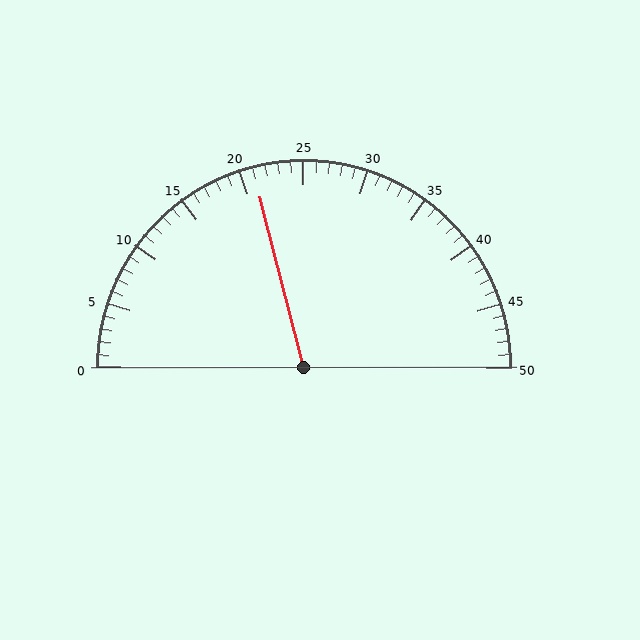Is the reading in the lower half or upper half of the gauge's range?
The reading is in the lower half of the range (0 to 50).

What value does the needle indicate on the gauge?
The needle indicates approximately 21.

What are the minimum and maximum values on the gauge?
The gauge ranges from 0 to 50.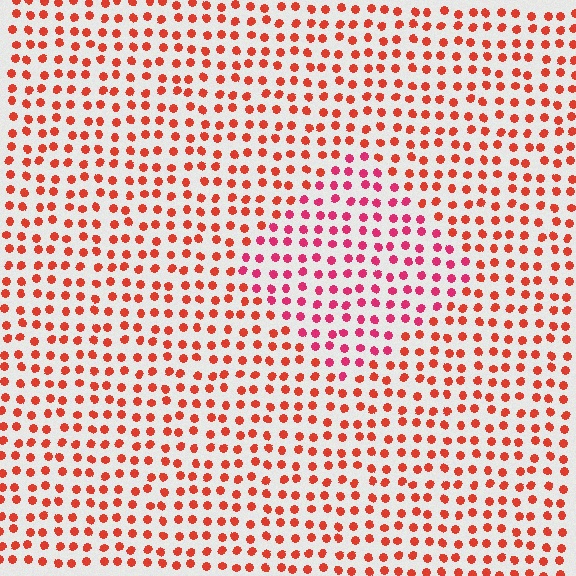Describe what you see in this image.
The image is filled with small red elements in a uniform arrangement. A diamond-shaped region is visible where the elements are tinted to a slightly different hue, forming a subtle color boundary.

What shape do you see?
I see a diamond.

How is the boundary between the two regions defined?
The boundary is defined purely by a slight shift in hue (about 29 degrees). Spacing, size, and orientation are identical on both sides.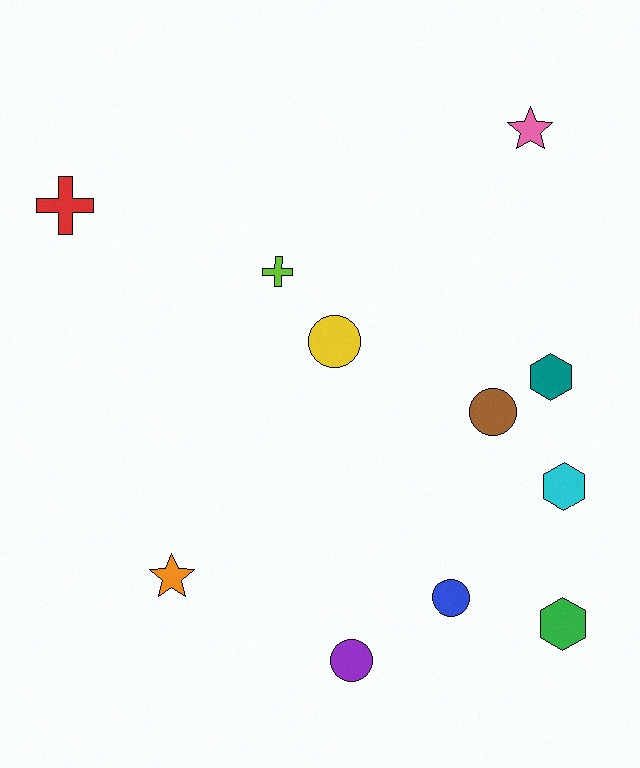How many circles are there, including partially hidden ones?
There are 4 circles.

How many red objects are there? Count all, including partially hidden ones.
There is 1 red object.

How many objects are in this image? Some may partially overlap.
There are 11 objects.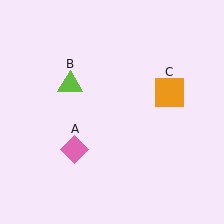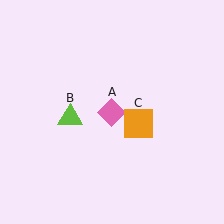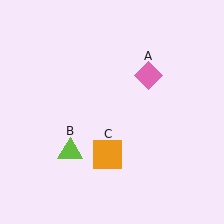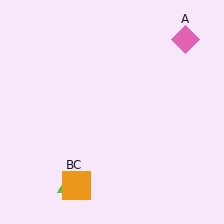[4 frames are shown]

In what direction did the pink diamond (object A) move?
The pink diamond (object A) moved up and to the right.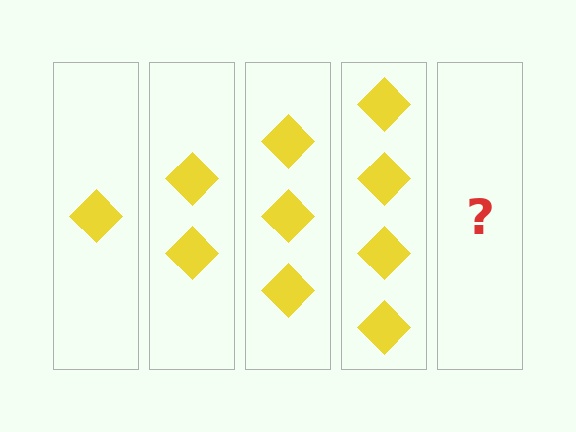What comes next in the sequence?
The next element should be 5 diamonds.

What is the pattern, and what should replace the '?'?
The pattern is that each step adds one more diamond. The '?' should be 5 diamonds.